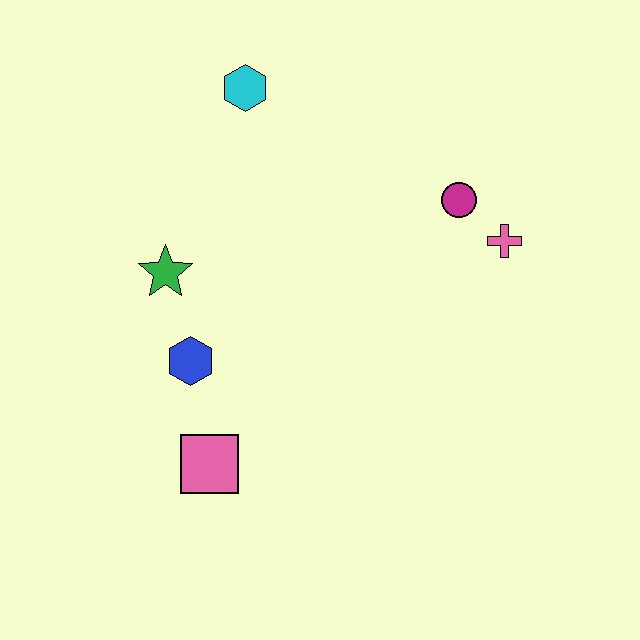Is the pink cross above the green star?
Yes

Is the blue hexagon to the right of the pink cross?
No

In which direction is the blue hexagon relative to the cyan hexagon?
The blue hexagon is below the cyan hexagon.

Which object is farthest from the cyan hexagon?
The pink square is farthest from the cyan hexagon.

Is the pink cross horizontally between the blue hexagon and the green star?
No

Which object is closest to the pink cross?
The magenta circle is closest to the pink cross.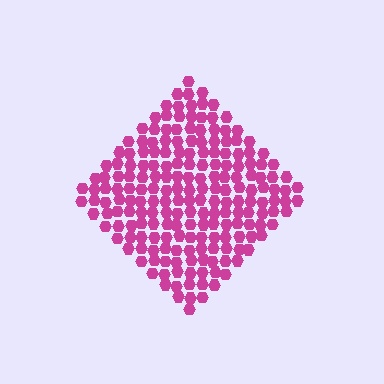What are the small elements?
The small elements are hexagons.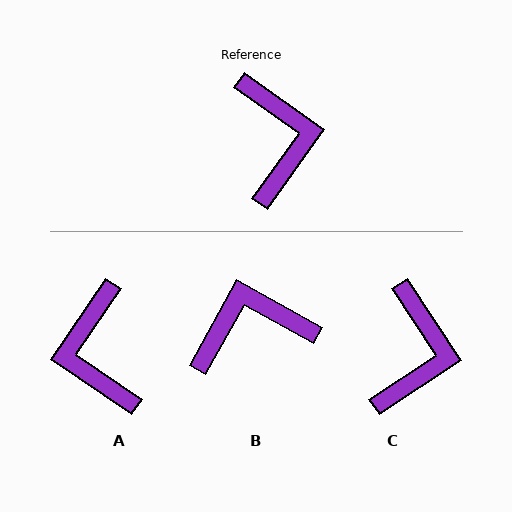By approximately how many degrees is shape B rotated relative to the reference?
Approximately 97 degrees counter-clockwise.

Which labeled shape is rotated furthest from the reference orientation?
A, about 178 degrees away.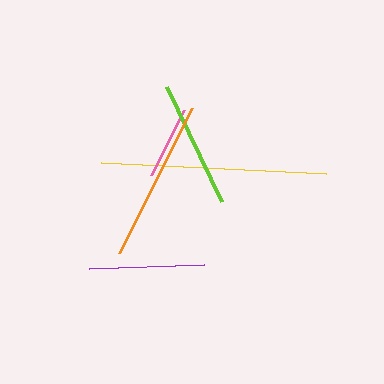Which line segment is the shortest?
The pink line is the shortest at approximately 73 pixels.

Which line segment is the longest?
The yellow line is the longest at approximately 225 pixels.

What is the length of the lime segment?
The lime segment is approximately 128 pixels long.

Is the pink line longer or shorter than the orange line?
The orange line is longer than the pink line.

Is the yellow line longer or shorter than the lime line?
The yellow line is longer than the lime line.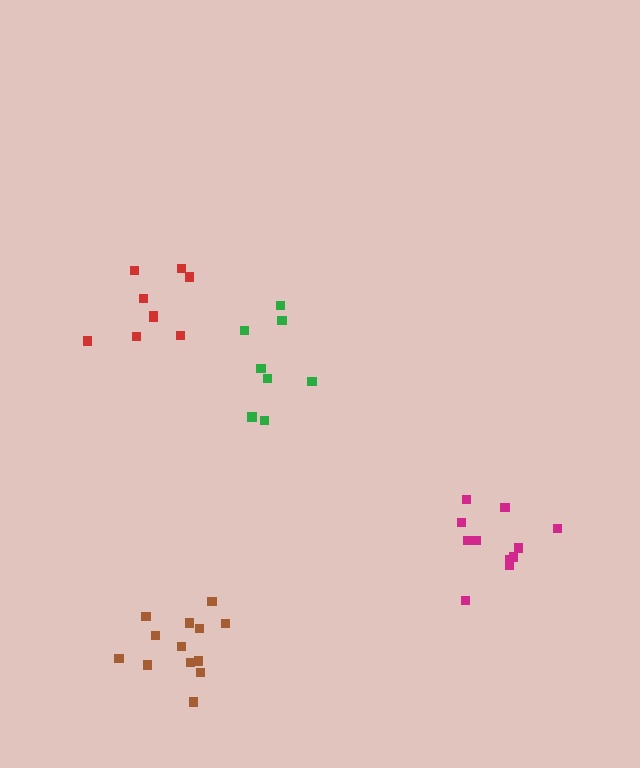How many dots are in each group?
Group 1: 11 dots, Group 2: 8 dots, Group 3: 13 dots, Group 4: 9 dots (41 total).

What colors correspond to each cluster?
The clusters are colored: magenta, green, brown, red.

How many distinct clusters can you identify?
There are 4 distinct clusters.